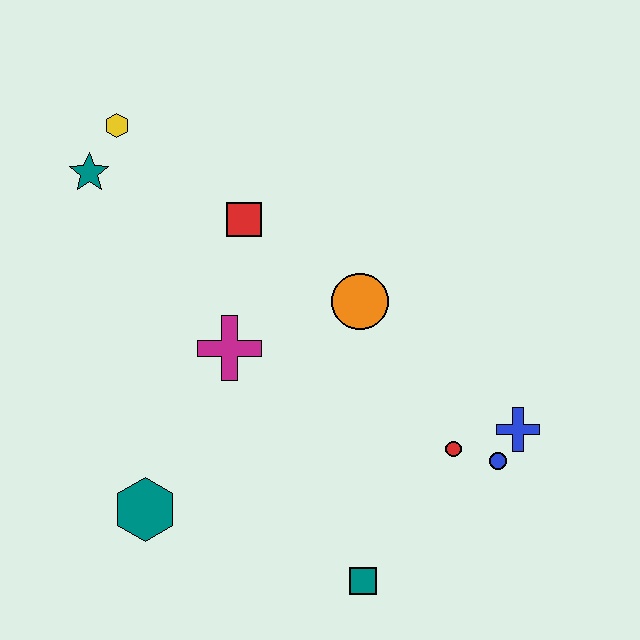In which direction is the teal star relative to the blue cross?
The teal star is to the left of the blue cross.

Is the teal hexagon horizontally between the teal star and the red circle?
Yes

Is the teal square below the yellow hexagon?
Yes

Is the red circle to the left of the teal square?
No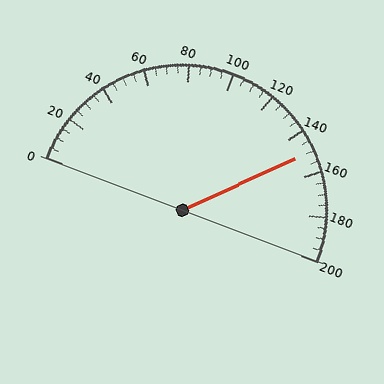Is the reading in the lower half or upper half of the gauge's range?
The reading is in the upper half of the range (0 to 200).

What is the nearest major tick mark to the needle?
The nearest major tick mark is 160.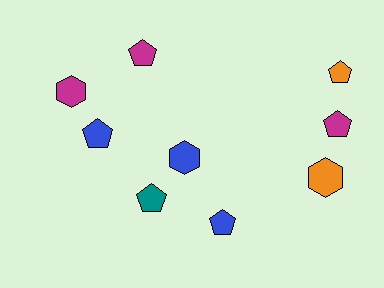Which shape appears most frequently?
Pentagon, with 6 objects.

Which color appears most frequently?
Blue, with 3 objects.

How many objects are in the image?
There are 9 objects.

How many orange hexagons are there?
There is 1 orange hexagon.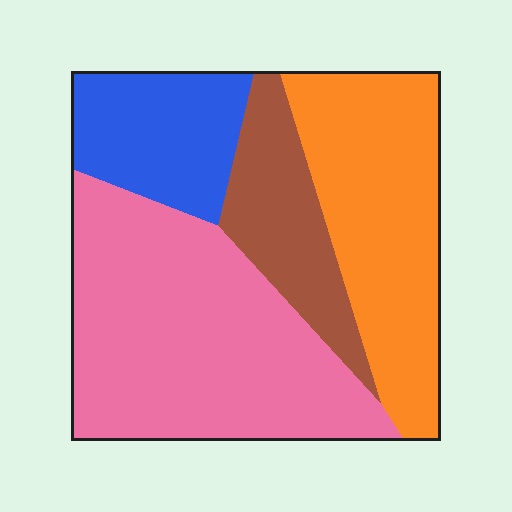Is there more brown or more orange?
Orange.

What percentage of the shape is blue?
Blue takes up about one sixth (1/6) of the shape.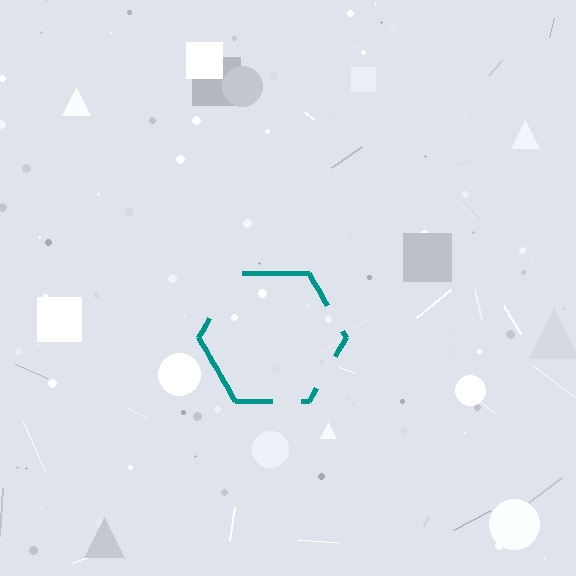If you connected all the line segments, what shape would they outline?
They would outline a hexagon.